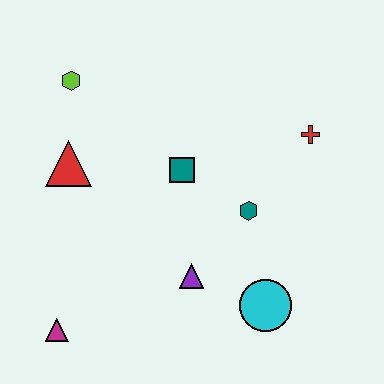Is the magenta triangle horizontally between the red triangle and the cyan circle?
No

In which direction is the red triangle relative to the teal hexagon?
The red triangle is to the left of the teal hexagon.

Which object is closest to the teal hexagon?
The teal square is closest to the teal hexagon.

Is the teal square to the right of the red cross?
No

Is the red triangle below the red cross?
Yes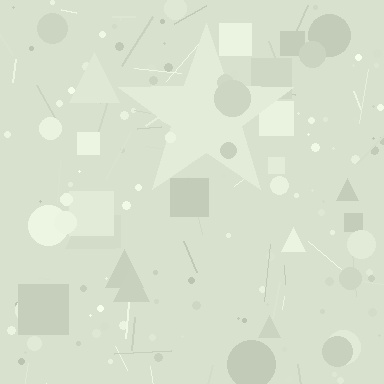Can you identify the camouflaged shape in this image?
The camouflaged shape is a star.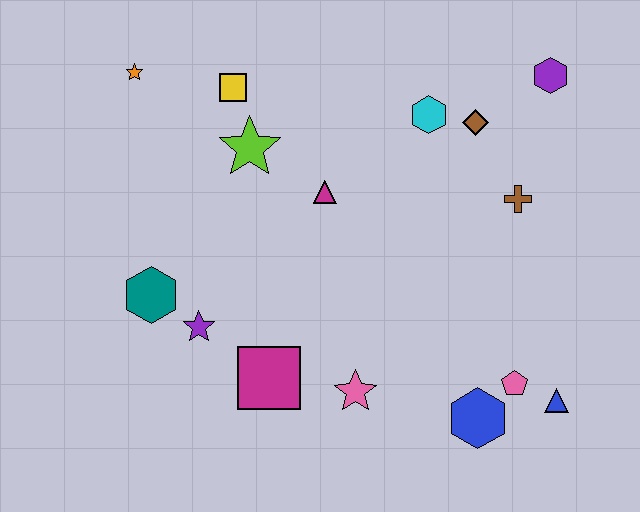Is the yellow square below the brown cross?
No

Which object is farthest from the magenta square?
The purple hexagon is farthest from the magenta square.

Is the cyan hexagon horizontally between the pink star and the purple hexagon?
Yes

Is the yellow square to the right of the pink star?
No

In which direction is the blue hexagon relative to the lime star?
The blue hexagon is below the lime star.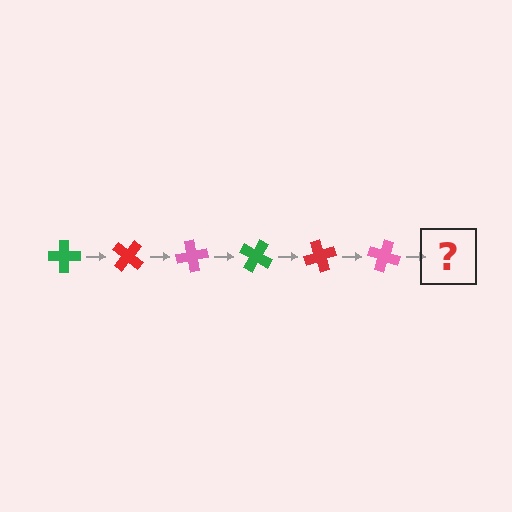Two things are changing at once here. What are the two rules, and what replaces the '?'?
The two rules are that it rotates 40 degrees each step and the color cycles through green, red, and pink. The '?' should be a green cross, rotated 240 degrees from the start.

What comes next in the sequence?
The next element should be a green cross, rotated 240 degrees from the start.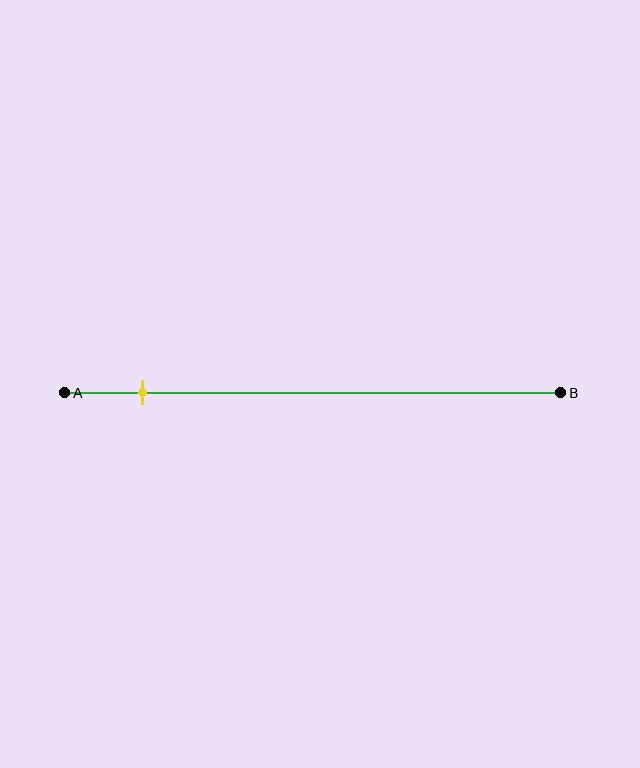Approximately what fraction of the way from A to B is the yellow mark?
The yellow mark is approximately 15% of the way from A to B.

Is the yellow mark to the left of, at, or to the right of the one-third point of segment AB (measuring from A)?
The yellow mark is to the left of the one-third point of segment AB.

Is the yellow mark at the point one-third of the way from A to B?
No, the mark is at about 15% from A, not at the 33% one-third point.